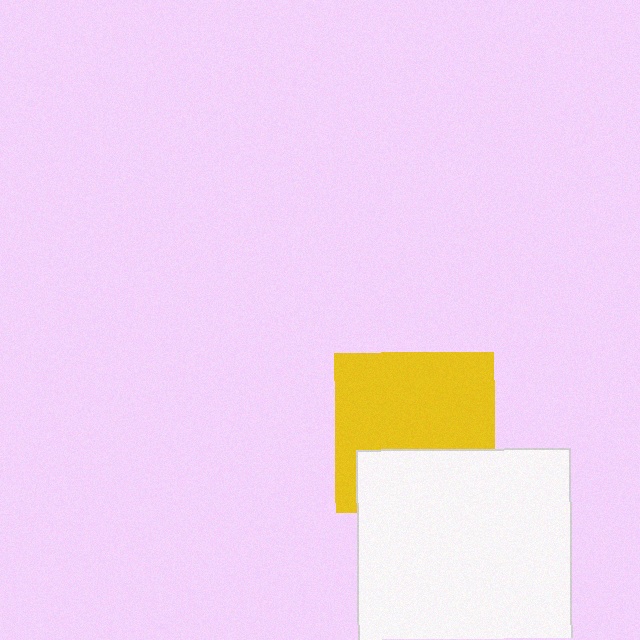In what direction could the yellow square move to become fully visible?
The yellow square could move up. That would shift it out from behind the white square entirely.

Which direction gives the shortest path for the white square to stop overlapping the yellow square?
Moving down gives the shortest separation.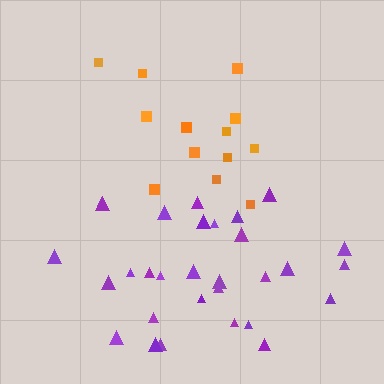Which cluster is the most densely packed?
Purple.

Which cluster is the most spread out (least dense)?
Orange.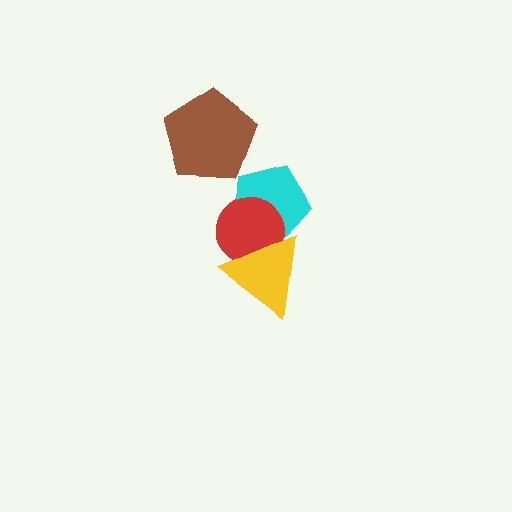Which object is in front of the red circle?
The yellow triangle is in front of the red circle.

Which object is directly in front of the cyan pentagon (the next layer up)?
The red circle is directly in front of the cyan pentagon.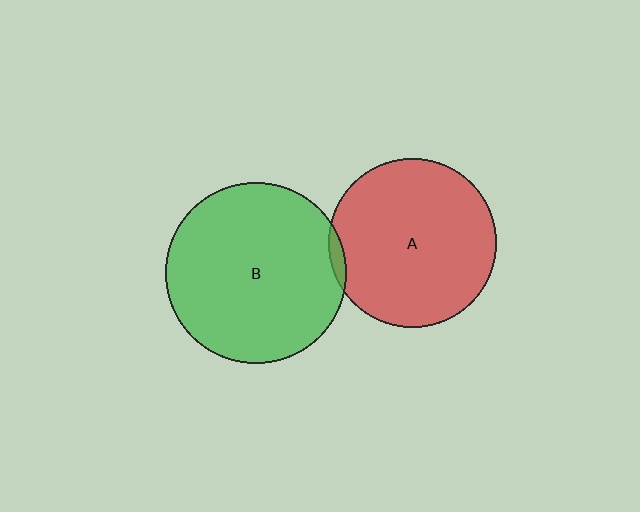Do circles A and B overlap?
Yes.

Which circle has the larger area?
Circle B (green).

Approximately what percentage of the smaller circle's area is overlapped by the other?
Approximately 5%.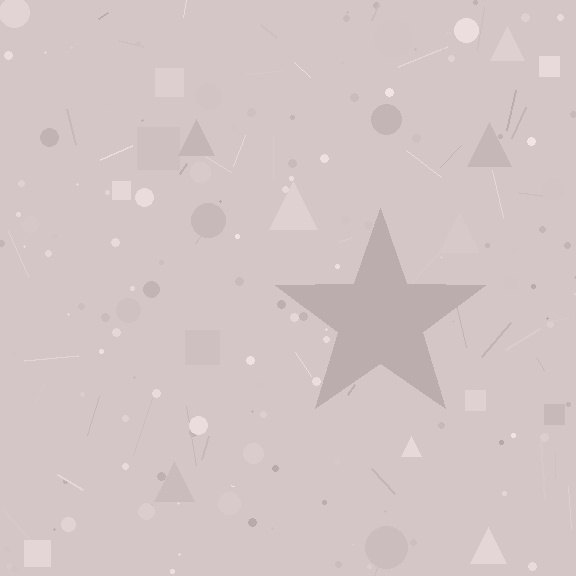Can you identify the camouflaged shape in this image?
The camouflaged shape is a star.